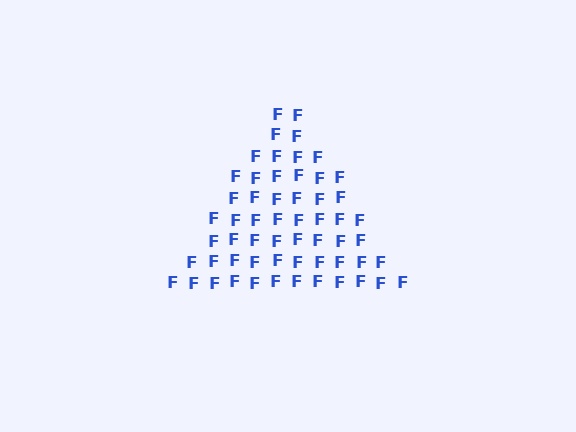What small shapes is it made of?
It is made of small letter F's.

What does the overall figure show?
The overall figure shows a triangle.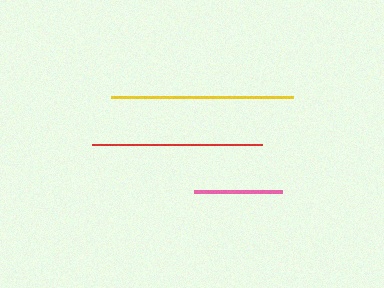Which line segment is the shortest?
The pink line is the shortest at approximately 88 pixels.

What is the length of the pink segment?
The pink segment is approximately 88 pixels long.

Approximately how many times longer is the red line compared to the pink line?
The red line is approximately 1.9 times the length of the pink line.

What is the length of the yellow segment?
The yellow segment is approximately 182 pixels long.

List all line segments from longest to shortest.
From longest to shortest: yellow, red, pink.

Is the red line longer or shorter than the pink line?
The red line is longer than the pink line.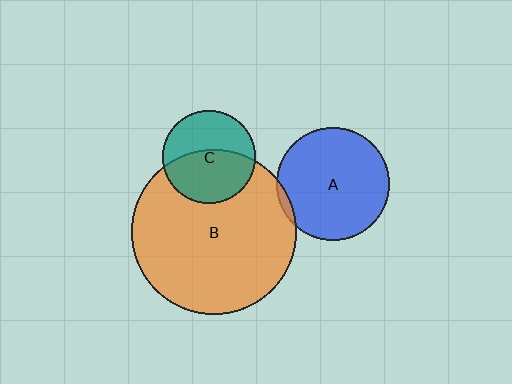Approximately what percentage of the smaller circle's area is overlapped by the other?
Approximately 55%.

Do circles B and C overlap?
Yes.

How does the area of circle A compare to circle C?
Approximately 1.5 times.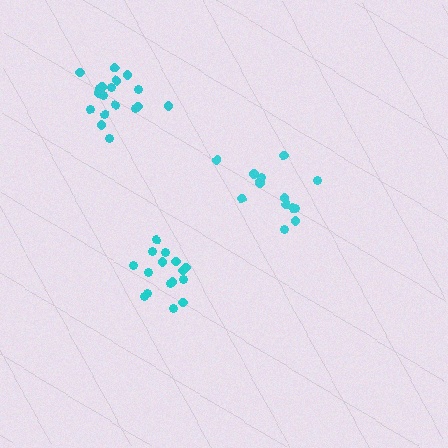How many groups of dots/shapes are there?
There are 3 groups.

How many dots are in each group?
Group 1: 18 dots, Group 2: 16 dots, Group 3: 14 dots (48 total).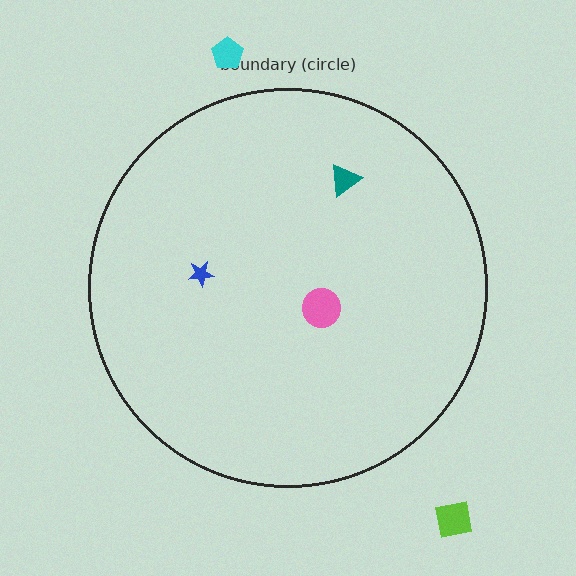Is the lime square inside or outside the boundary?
Outside.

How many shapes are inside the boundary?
3 inside, 2 outside.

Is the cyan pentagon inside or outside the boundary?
Outside.